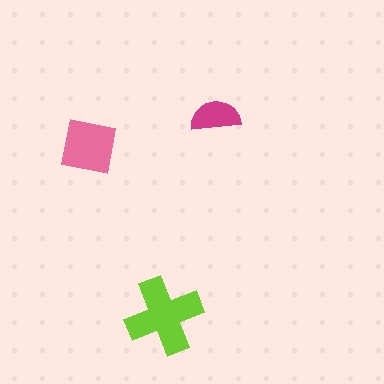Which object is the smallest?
The magenta semicircle.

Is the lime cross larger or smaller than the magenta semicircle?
Larger.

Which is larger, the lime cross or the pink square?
The lime cross.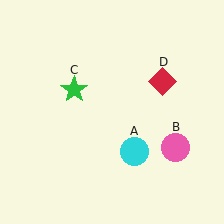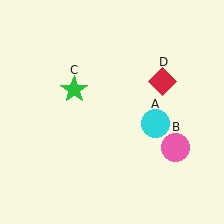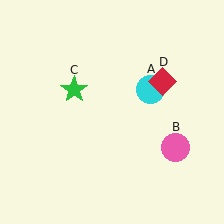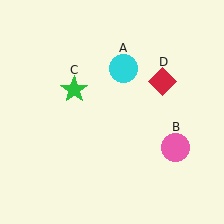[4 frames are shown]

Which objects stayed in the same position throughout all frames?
Pink circle (object B) and green star (object C) and red diamond (object D) remained stationary.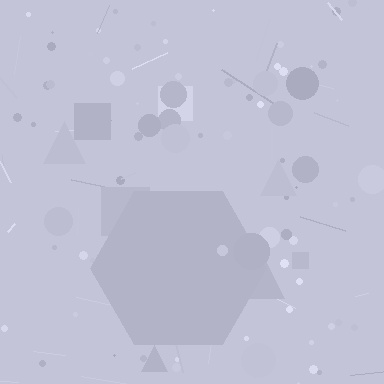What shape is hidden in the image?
A hexagon is hidden in the image.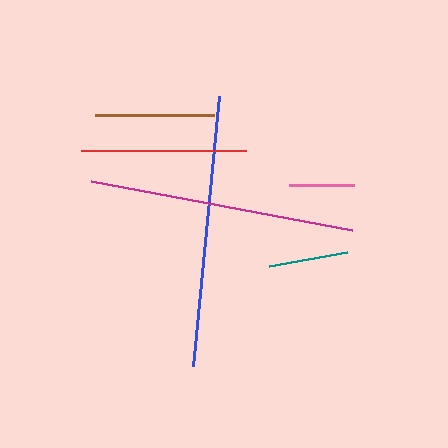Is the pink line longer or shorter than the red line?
The red line is longer than the pink line.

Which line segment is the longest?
The blue line is the longest at approximately 271 pixels.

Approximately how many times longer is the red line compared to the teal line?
The red line is approximately 2.1 times the length of the teal line.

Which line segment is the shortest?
The pink line is the shortest at approximately 65 pixels.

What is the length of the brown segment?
The brown segment is approximately 119 pixels long.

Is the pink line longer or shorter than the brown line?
The brown line is longer than the pink line.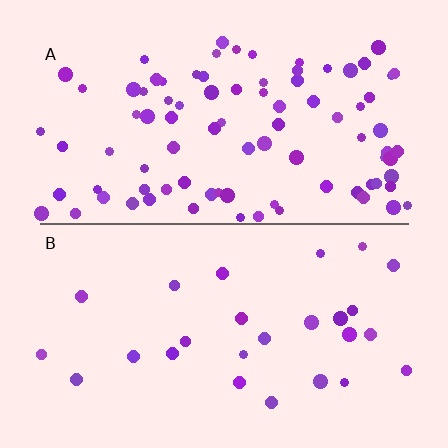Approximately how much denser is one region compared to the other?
Approximately 3.3× — region A over region B.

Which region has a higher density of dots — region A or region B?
A (the top).